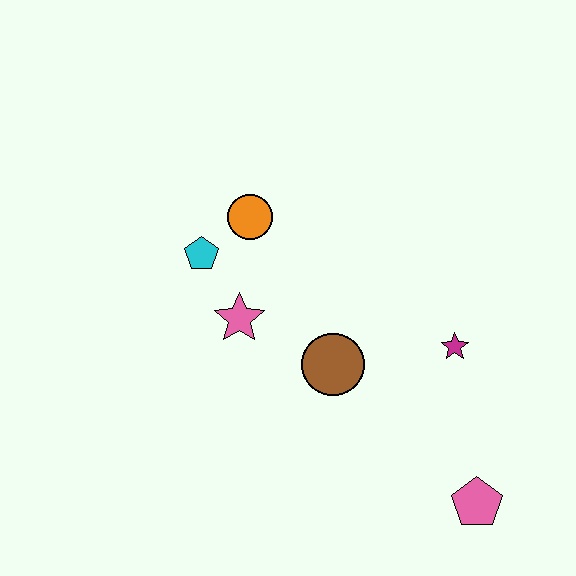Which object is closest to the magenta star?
The brown circle is closest to the magenta star.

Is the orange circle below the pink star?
No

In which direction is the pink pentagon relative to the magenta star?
The pink pentagon is below the magenta star.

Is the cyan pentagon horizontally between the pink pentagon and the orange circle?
No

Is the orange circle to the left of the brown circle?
Yes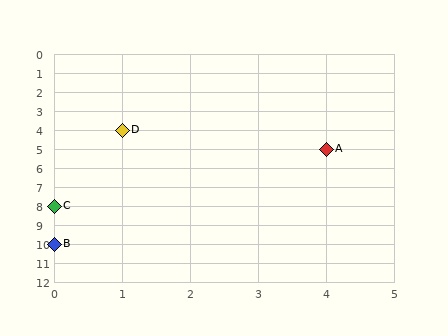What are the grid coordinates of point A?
Point A is at grid coordinates (4, 5).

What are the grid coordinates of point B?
Point B is at grid coordinates (0, 10).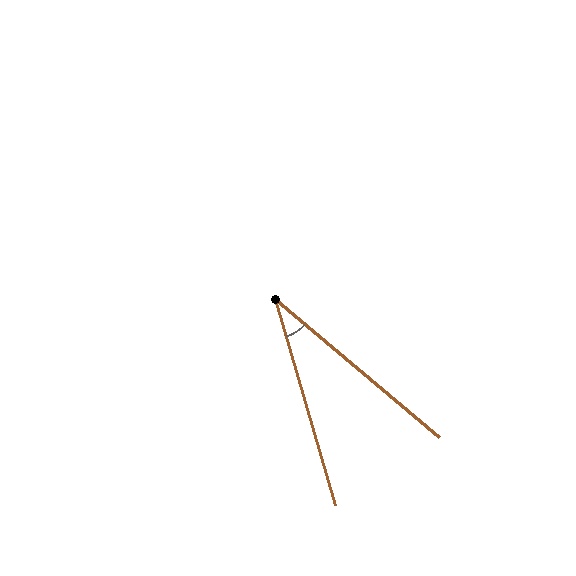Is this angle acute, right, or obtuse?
It is acute.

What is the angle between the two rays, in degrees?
Approximately 34 degrees.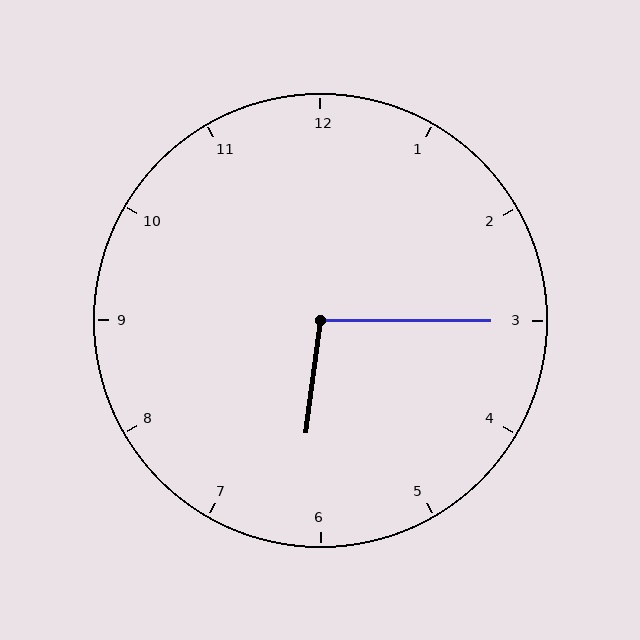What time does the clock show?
6:15.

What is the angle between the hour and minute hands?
Approximately 98 degrees.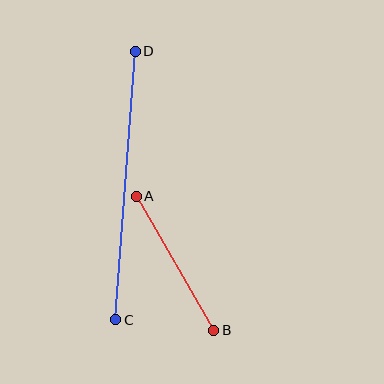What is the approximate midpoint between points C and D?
The midpoint is at approximately (125, 186) pixels.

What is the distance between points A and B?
The distance is approximately 155 pixels.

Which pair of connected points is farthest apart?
Points C and D are farthest apart.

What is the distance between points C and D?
The distance is approximately 269 pixels.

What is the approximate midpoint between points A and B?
The midpoint is at approximately (175, 263) pixels.